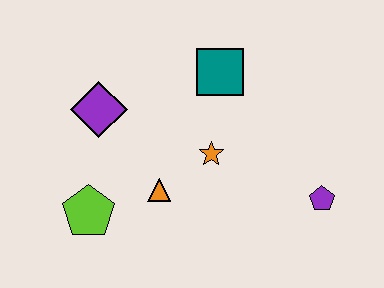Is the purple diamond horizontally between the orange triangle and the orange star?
No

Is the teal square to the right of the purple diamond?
Yes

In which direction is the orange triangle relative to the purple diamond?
The orange triangle is below the purple diamond.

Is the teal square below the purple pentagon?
No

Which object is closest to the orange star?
The orange triangle is closest to the orange star.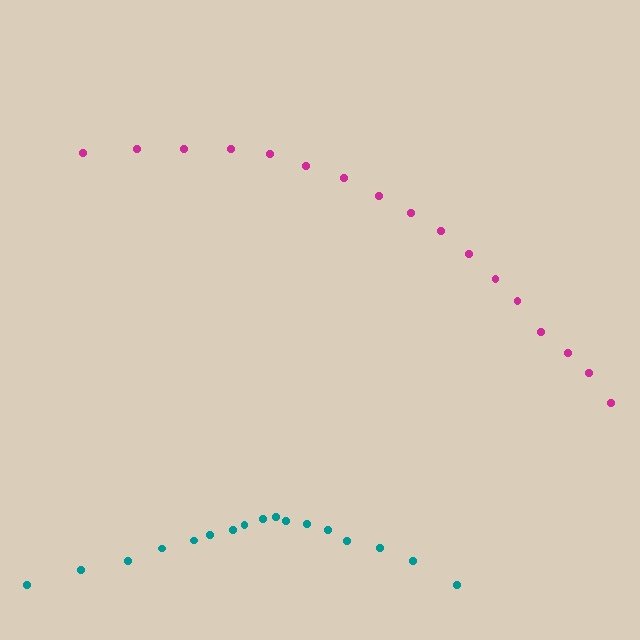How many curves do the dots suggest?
There are 2 distinct paths.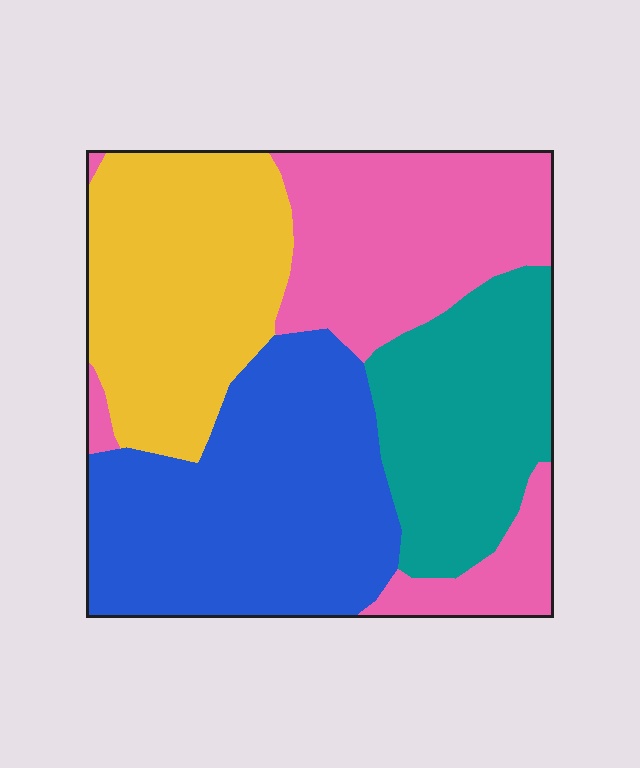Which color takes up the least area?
Teal, at roughly 20%.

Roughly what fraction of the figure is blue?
Blue covers about 30% of the figure.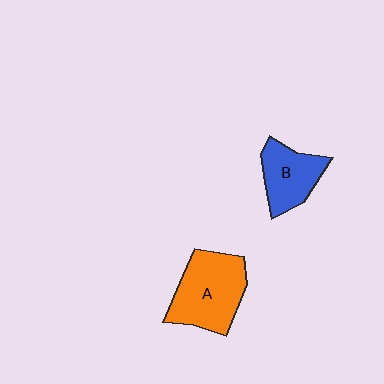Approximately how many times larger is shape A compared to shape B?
Approximately 1.5 times.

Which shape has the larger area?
Shape A (orange).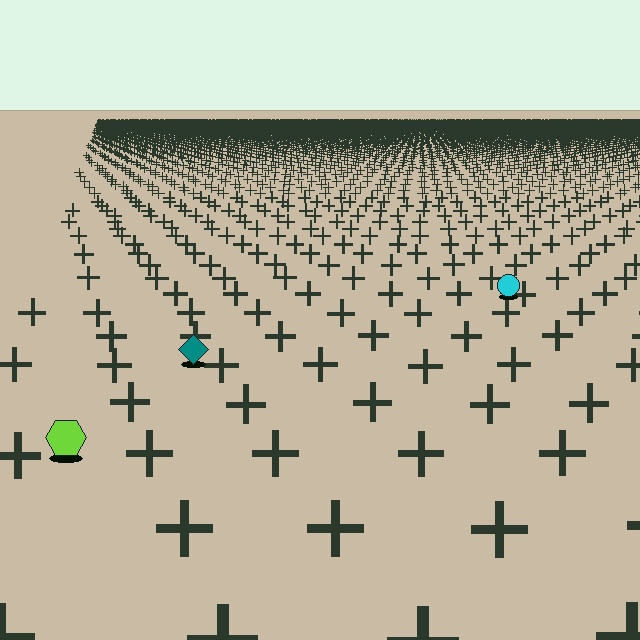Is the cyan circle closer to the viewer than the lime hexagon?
No. The lime hexagon is closer — you can tell from the texture gradient: the ground texture is coarser near it.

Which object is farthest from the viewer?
The cyan circle is farthest from the viewer. It appears smaller and the ground texture around it is denser.